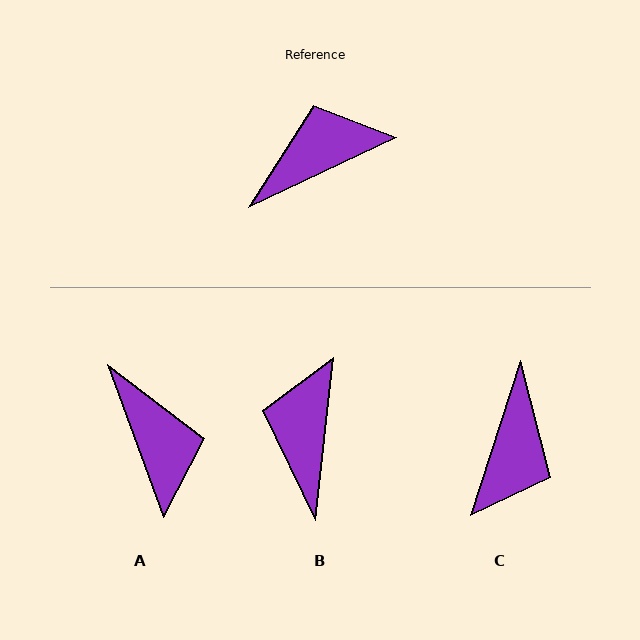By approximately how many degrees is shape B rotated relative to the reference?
Approximately 58 degrees counter-clockwise.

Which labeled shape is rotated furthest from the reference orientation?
C, about 133 degrees away.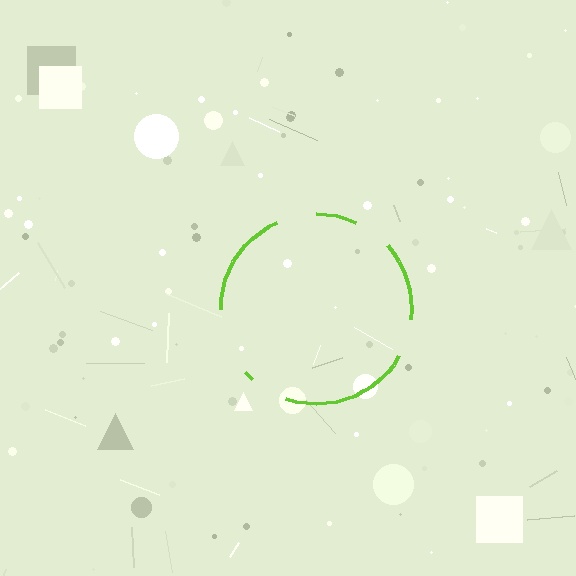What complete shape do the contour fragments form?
The contour fragments form a circle.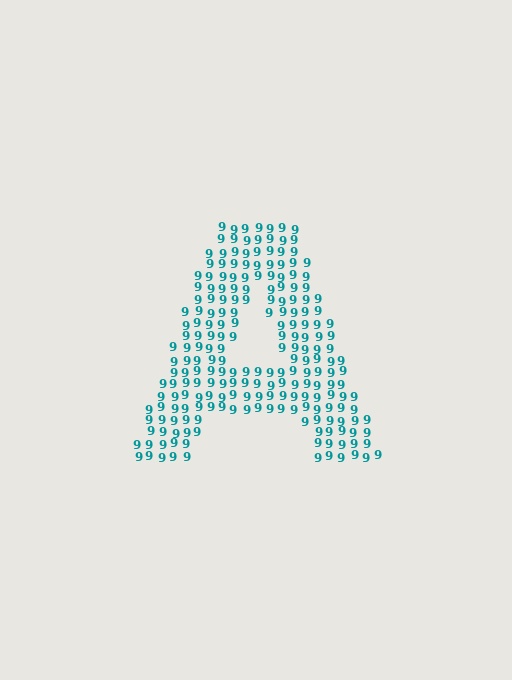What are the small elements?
The small elements are digit 9's.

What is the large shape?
The large shape is the letter A.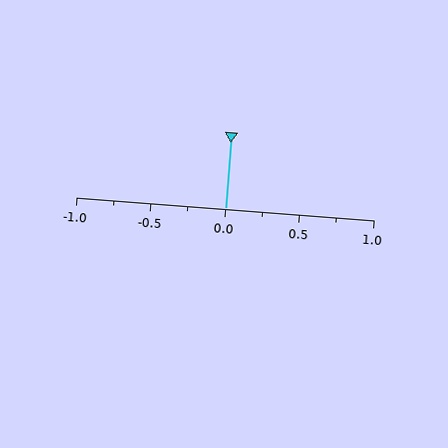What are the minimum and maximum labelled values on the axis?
The axis runs from -1.0 to 1.0.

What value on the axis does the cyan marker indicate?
The marker indicates approximately 0.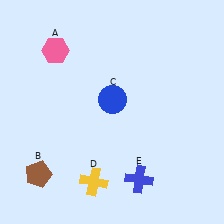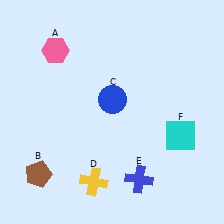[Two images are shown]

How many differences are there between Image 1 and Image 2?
There is 1 difference between the two images.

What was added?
A cyan square (F) was added in Image 2.